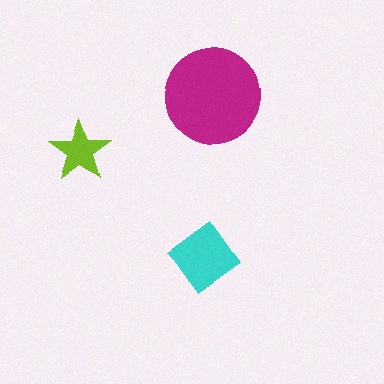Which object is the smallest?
The lime star.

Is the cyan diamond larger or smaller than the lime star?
Larger.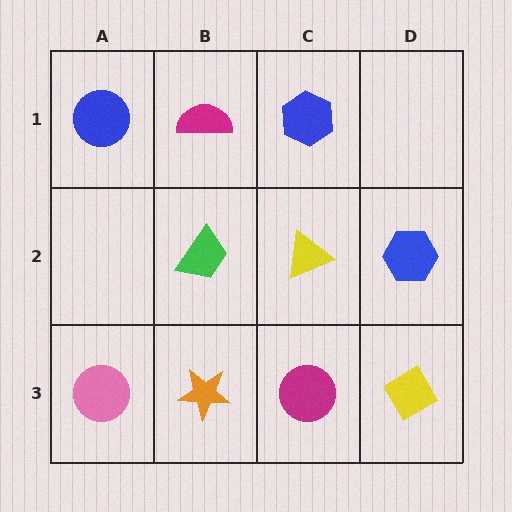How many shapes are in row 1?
3 shapes.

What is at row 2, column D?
A blue hexagon.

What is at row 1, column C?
A blue hexagon.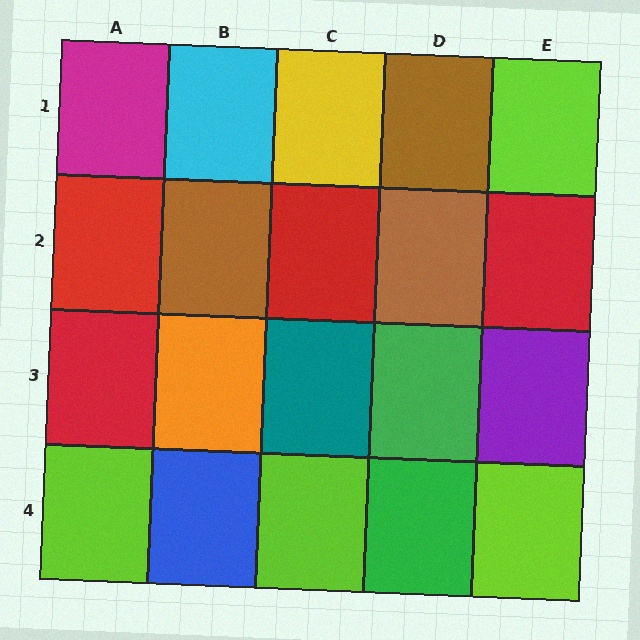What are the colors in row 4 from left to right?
Lime, blue, lime, green, lime.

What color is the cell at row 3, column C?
Teal.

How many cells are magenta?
1 cell is magenta.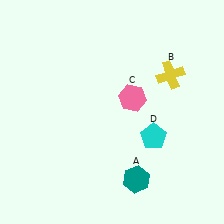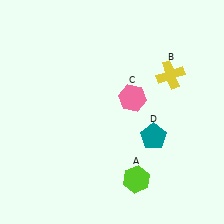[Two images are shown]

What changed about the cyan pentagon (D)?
In Image 1, D is cyan. In Image 2, it changed to teal.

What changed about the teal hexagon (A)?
In Image 1, A is teal. In Image 2, it changed to lime.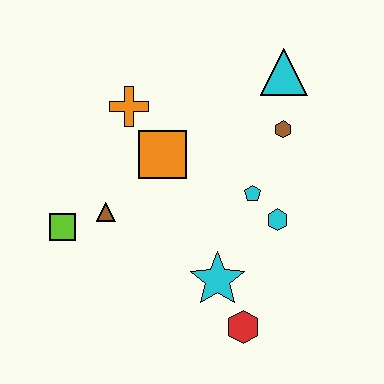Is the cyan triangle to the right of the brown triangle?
Yes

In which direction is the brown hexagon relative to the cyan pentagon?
The brown hexagon is above the cyan pentagon.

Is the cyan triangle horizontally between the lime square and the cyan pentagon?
No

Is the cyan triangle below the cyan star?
No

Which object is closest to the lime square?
The brown triangle is closest to the lime square.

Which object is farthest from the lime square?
The cyan triangle is farthest from the lime square.